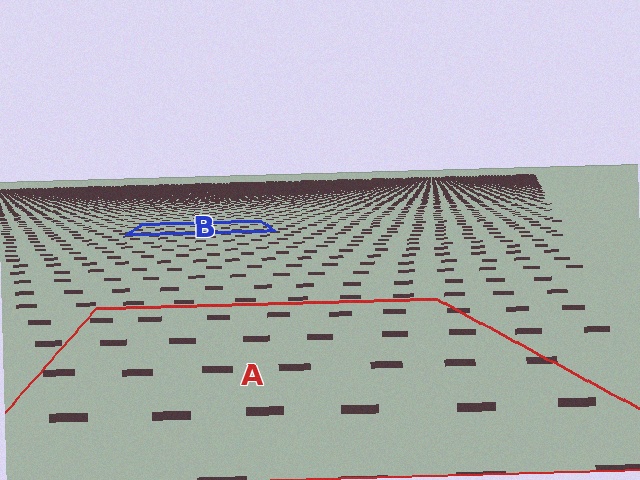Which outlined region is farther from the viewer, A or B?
Region B is farther from the viewer — the texture elements inside it appear smaller and more densely packed.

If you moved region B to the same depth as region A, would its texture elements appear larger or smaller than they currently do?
They would appear larger. At a closer depth, the same texture elements are projected at a bigger on-screen size.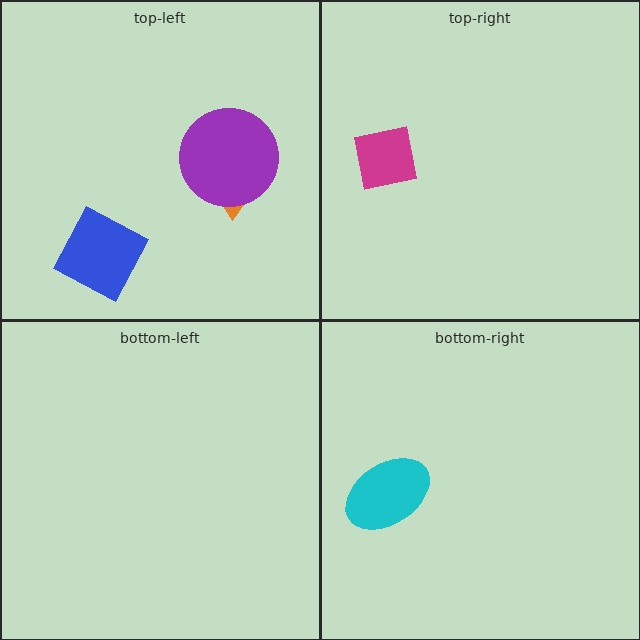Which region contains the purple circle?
The top-left region.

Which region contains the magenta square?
The top-right region.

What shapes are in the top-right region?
The magenta square.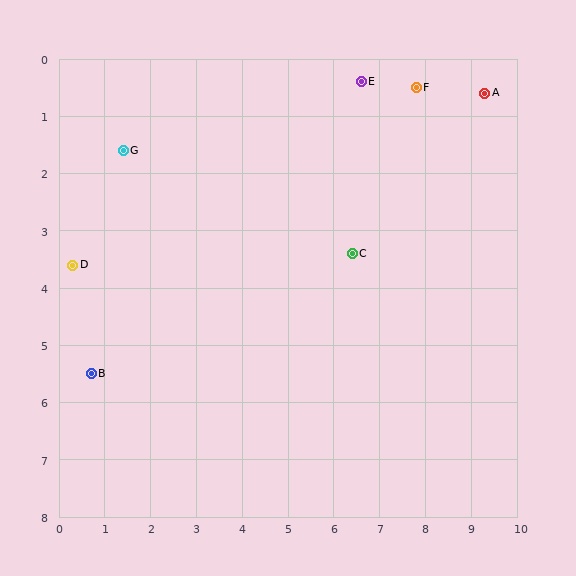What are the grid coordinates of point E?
Point E is at approximately (6.6, 0.4).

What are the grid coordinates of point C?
Point C is at approximately (6.4, 3.4).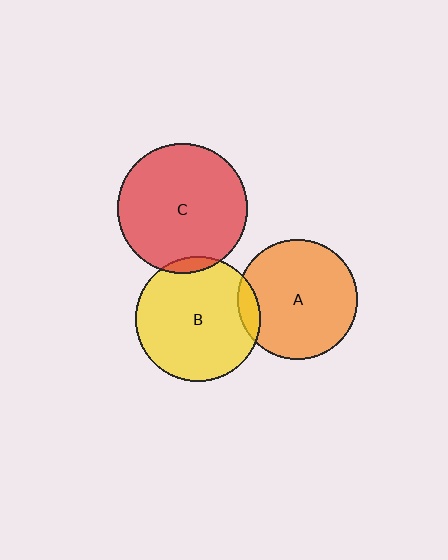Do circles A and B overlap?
Yes.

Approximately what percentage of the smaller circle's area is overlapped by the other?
Approximately 10%.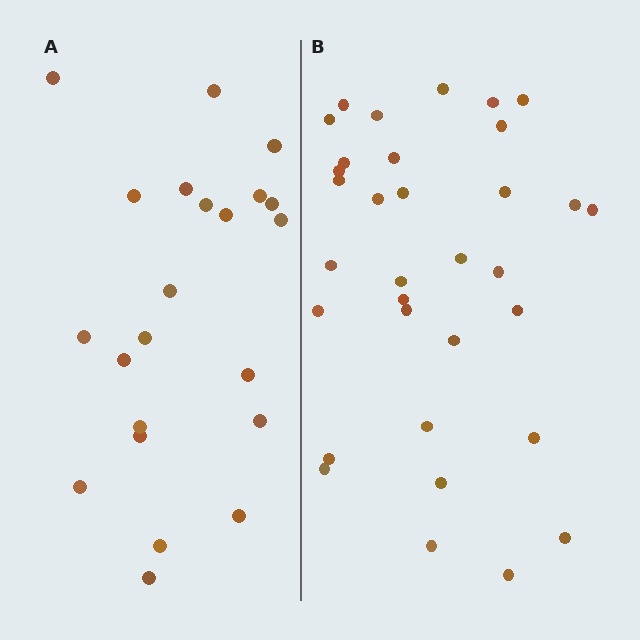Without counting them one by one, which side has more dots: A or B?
Region B (the right region) has more dots.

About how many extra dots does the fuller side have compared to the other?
Region B has roughly 12 or so more dots than region A.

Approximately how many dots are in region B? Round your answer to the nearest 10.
About 30 dots. (The exact count is 33, which rounds to 30.)